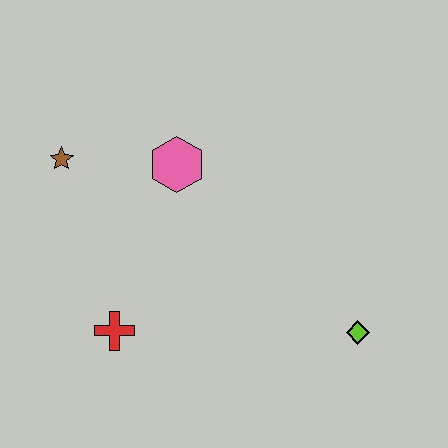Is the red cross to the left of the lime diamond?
Yes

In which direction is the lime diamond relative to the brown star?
The lime diamond is to the right of the brown star.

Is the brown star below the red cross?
No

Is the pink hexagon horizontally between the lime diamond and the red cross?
Yes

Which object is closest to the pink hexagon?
The brown star is closest to the pink hexagon.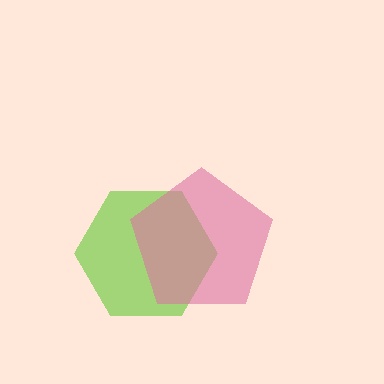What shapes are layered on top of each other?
The layered shapes are: a lime hexagon, a pink pentagon.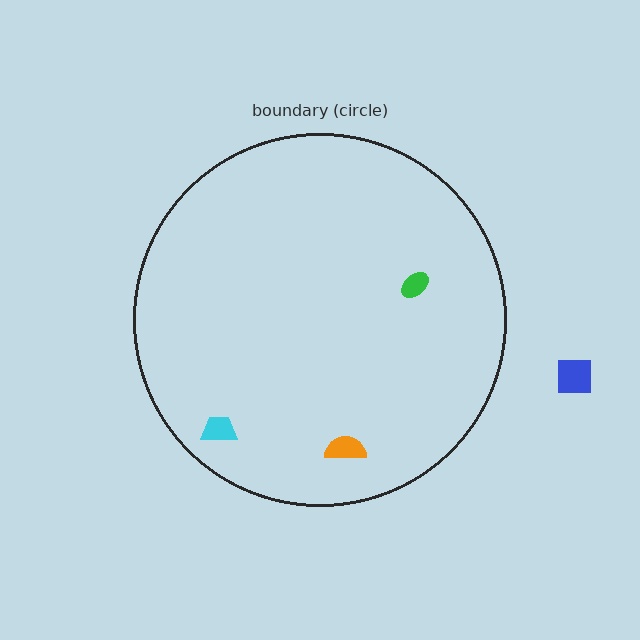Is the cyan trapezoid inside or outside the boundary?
Inside.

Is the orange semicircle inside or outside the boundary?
Inside.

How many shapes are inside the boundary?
3 inside, 1 outside.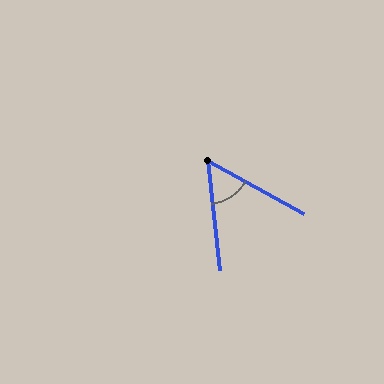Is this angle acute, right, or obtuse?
It is acute.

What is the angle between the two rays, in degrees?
Approximately 54 degrees.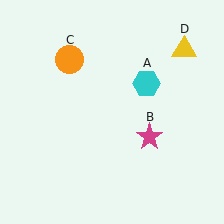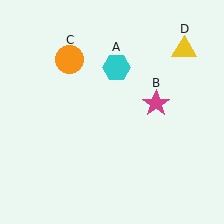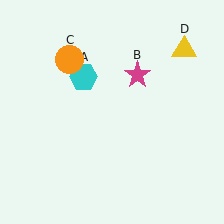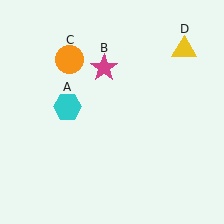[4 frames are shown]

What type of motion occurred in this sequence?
The cyan hexagon (object A), magenta star (object B) rotated counterclockwise around the center of the scene.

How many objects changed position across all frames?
2 objects changed position: cyan hexagon (object A), magenta star (object B).